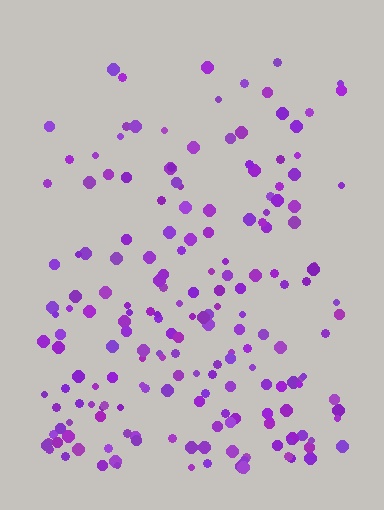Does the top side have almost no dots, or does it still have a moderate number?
Still a moderate number, just noticeably fewer than the bottom.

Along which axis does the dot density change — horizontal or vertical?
Vertical.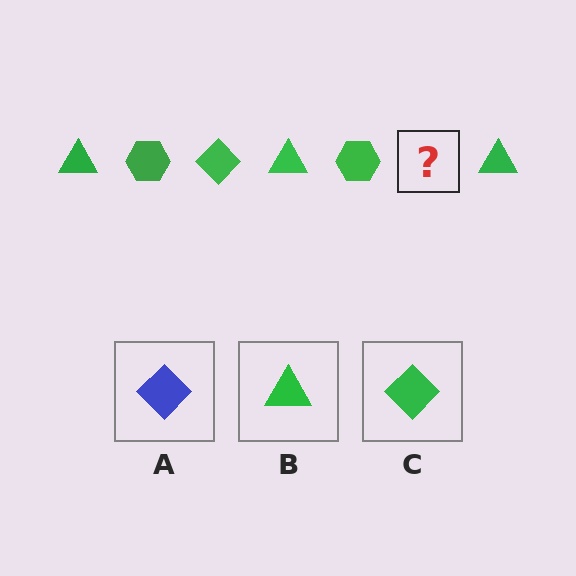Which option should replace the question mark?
Option C.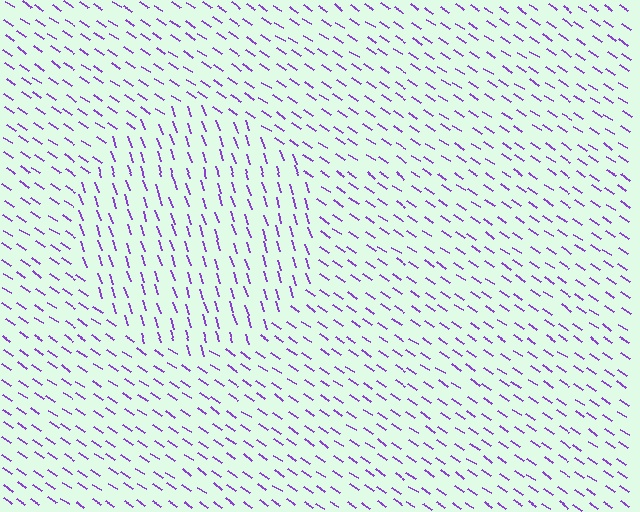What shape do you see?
I see a circle.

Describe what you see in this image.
The image is filled with small purple line segments. A circle region in the image has lines oriented differently from the surrounding lines, creating a visible texture boundary.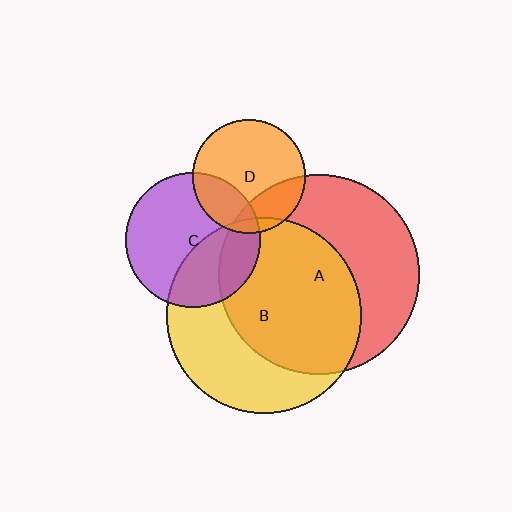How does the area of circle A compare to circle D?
Approximately 3.1 times.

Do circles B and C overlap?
Yes.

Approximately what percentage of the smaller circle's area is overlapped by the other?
Approximately 40%.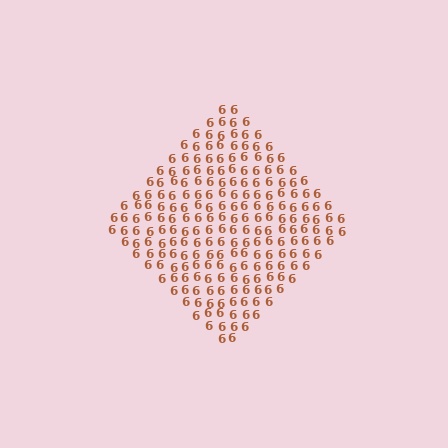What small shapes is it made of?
It is made of small digit 6's.